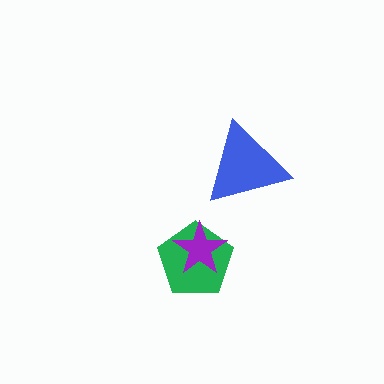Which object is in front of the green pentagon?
The purple star is in front of the green pentagon.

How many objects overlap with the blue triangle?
0 objects overlap with the blue triangle.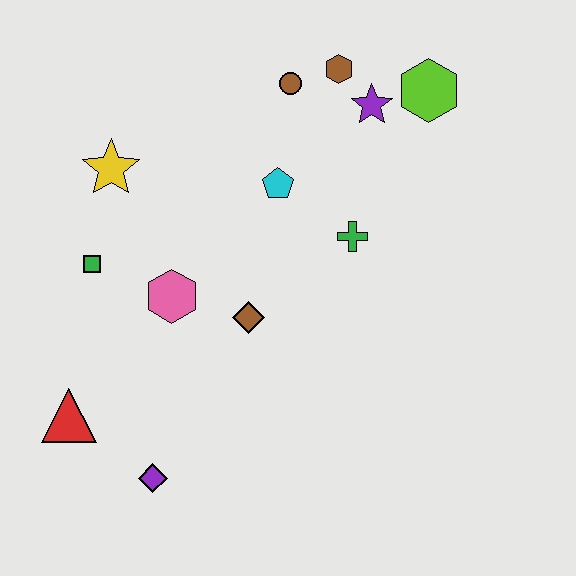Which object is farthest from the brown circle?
The purple diamond is farthest from the brown circle.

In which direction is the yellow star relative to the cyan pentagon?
The yellow star is to the left of the cyan pentagon.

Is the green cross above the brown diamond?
Yes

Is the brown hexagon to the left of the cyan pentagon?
No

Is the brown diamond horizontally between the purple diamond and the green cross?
Yes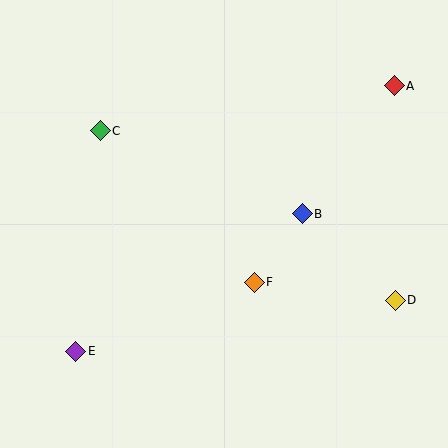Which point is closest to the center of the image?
Point F at (254, 282) is closest to the center.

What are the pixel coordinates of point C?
Point C is at (100, 131).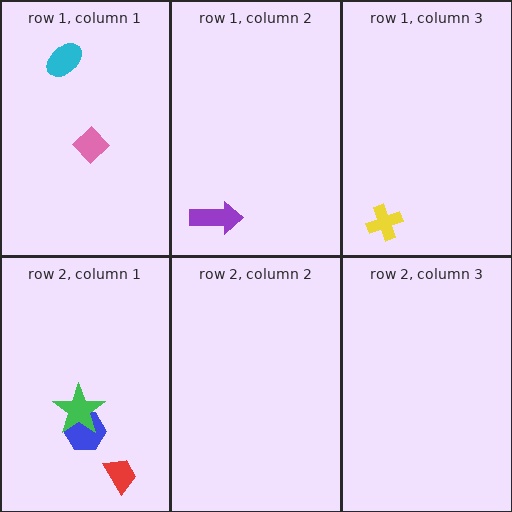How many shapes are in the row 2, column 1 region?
3.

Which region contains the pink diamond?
The row 1, column 1 region.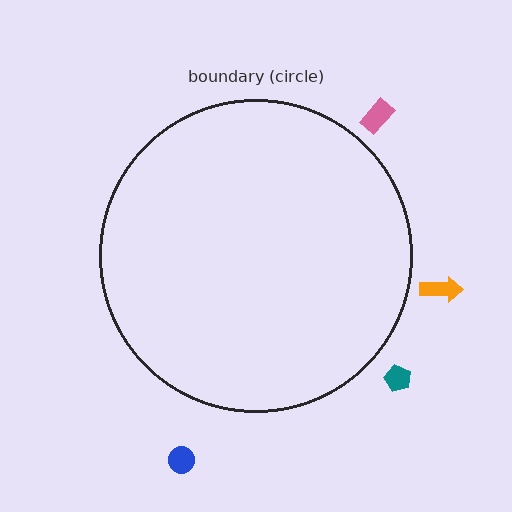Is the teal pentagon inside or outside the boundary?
Outside.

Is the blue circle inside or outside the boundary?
Outside.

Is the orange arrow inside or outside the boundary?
Outside.